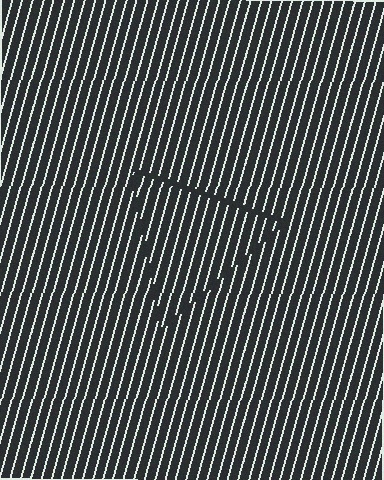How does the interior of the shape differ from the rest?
The interior of the shape contains the same grating, shifted by half a period — the contour is defined by the phase discontinuity where line-ends from the inner and outer gratings abut.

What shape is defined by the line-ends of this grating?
An illusory triangle. The interior of the shape contains the same grating, shifted by half a period — the contour is defined by the phase discontinuity where line-ends from the inner and outer gratings abut.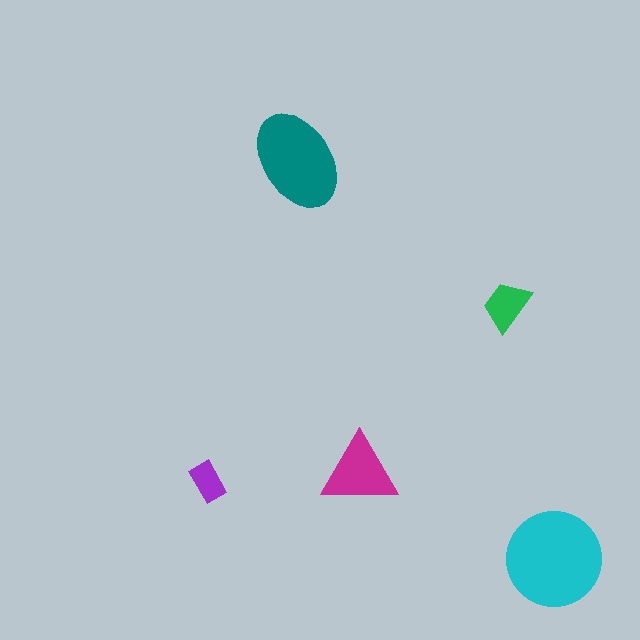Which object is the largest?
The cyan circle.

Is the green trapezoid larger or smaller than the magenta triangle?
Smaller.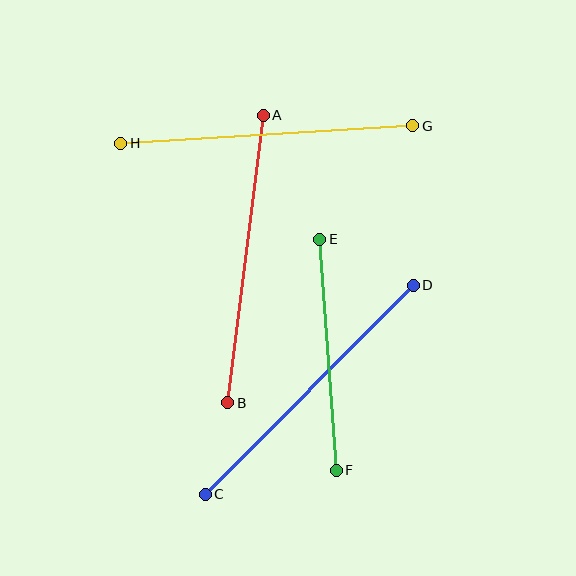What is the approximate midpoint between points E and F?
The midpoint is at approximately (328, 355) pixels.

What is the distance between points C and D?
The distance is approximately 295 pixels.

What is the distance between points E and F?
The distance is approximately 232 pixels.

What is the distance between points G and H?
The distance is approximately 292 pixels.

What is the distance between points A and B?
The distance is approximately 290 pixels.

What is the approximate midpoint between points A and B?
The midpoint is at approximately (245, 259) pixels.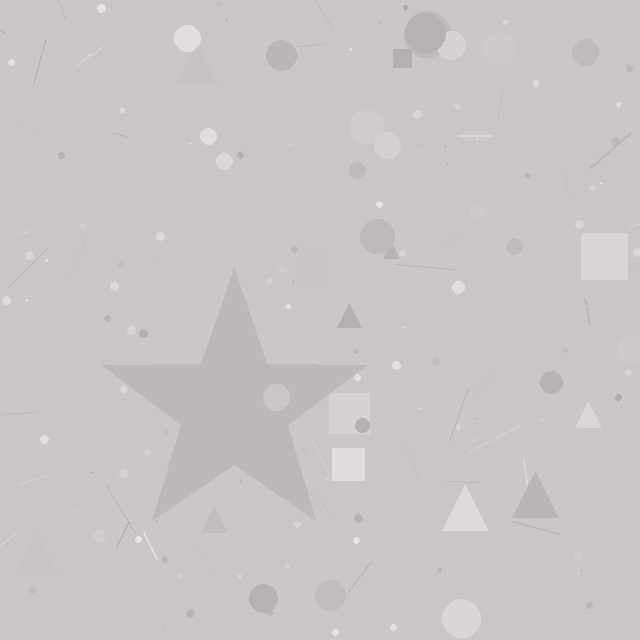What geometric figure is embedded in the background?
A star is embedded in the background.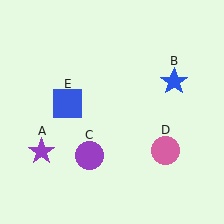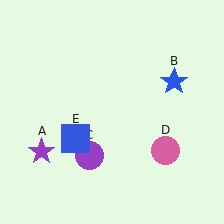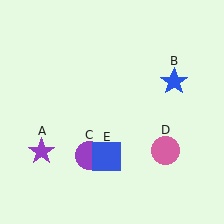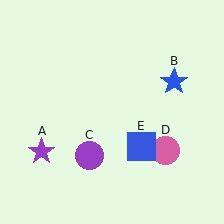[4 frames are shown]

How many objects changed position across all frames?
1 object changed position: blue square (object E).